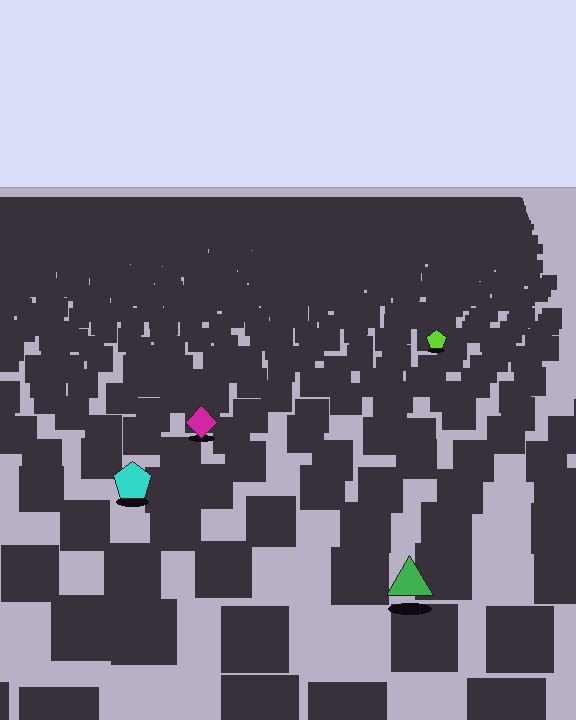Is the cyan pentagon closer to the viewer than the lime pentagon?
Yes. The cyan pentagon is closer — you can tell from the texture gradient: the ground texture is coarser near it.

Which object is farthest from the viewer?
The lime pentagon is farthest from the viewer. It appears smaller and the ground texture around it is denser.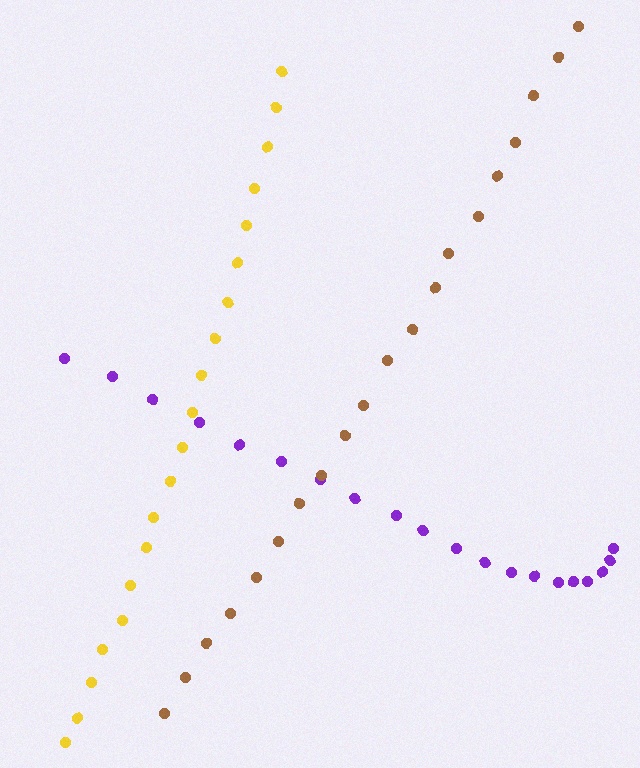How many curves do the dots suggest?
There are 3 distinct paths.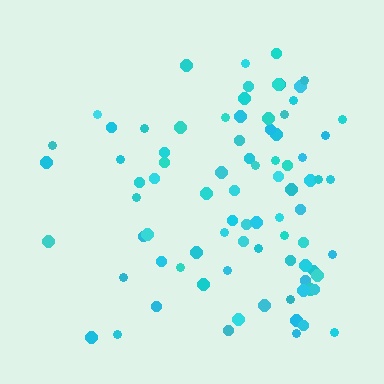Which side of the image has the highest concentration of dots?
The right.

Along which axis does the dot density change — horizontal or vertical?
Horizontal.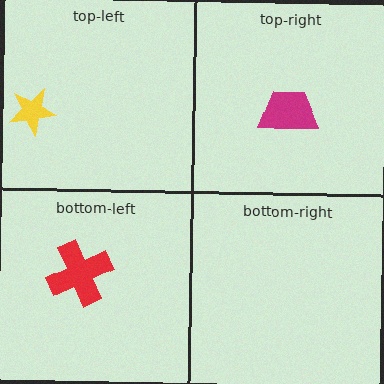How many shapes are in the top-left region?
1.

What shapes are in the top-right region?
The magenta trapezoid.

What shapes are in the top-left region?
The yellow star.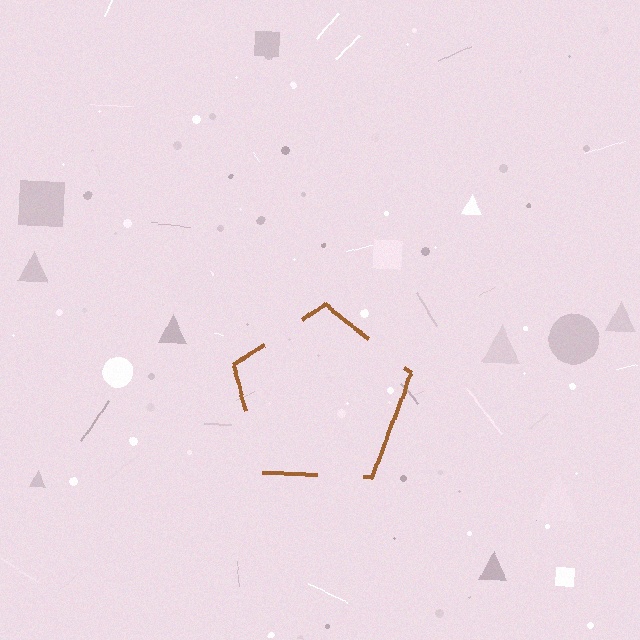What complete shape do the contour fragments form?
The contour fragments form a pentagon.